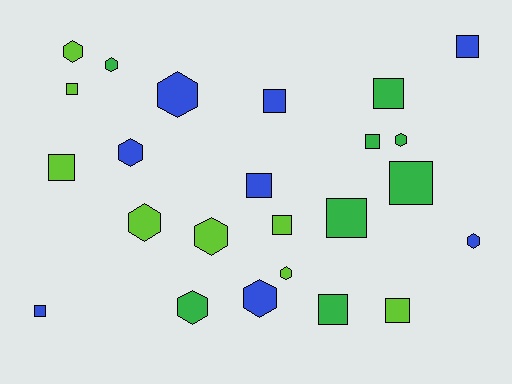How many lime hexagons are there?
There are 4 lime hexagons.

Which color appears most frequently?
Lime, with 8 objects.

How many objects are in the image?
There are 24 objects.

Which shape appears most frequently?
Square, with 13 objects.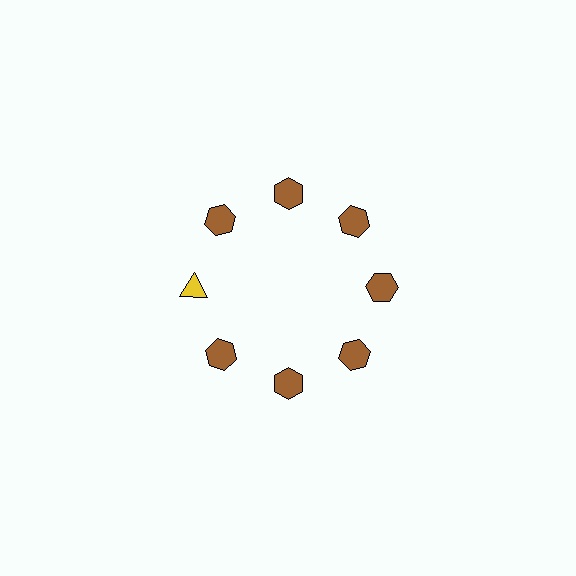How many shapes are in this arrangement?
There are 8 shapes arranged in a ring pattern.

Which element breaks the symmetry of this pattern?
The yellow triangle at roughly the 9 o'clock position breaks the symmetry. All other shapes are brown hexagons.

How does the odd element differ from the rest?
It differs in both color (yellow instead of brown) and shape (triangle instead of hexagon).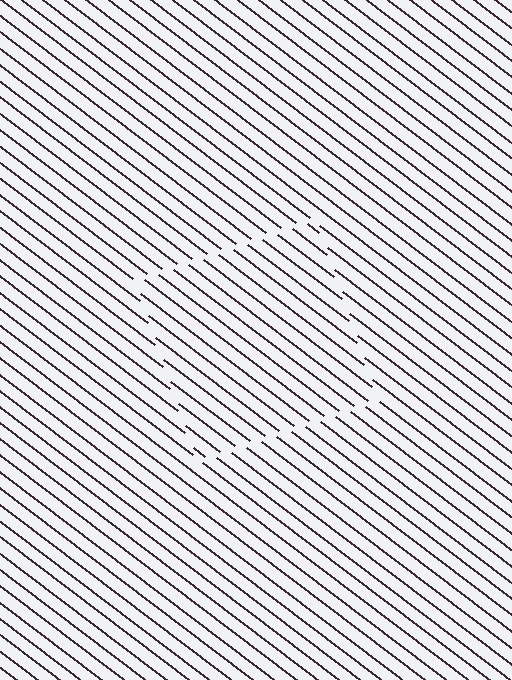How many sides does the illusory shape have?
4 sides — the line-ends trace a square.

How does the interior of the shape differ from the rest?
The interior of the shape contains the same grating, shifted by half a period — the contour is defined by the phase discontinuity where line-ends from the inner and outer gratings abut.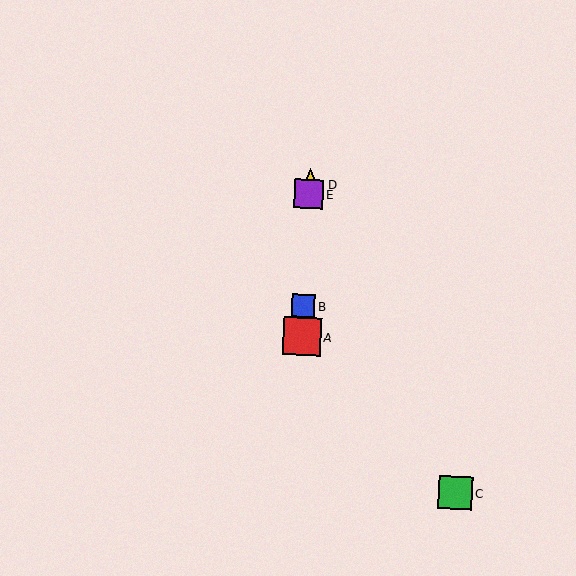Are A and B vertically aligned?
Yes, both are at x≈302.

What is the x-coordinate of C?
Object C is at x≈455.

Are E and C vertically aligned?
No, E is at x≈309 and C is at x≈455.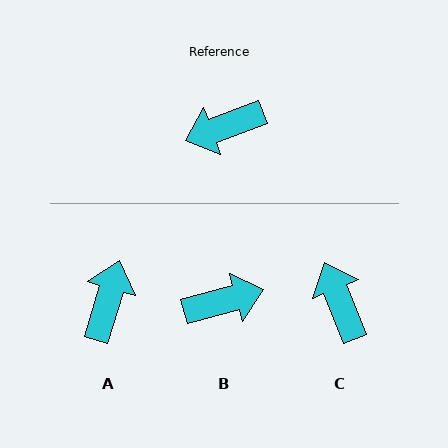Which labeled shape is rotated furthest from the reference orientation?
B, about 176 degrees away.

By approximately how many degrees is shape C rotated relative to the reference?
Approximately 89 degrees clockwise.